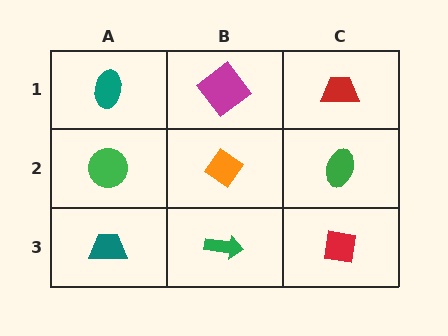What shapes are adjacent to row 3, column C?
A green ellipse (row 2, column C), a green arrow (row 3, column B).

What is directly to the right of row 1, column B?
A red trapezoid.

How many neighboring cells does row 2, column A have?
3.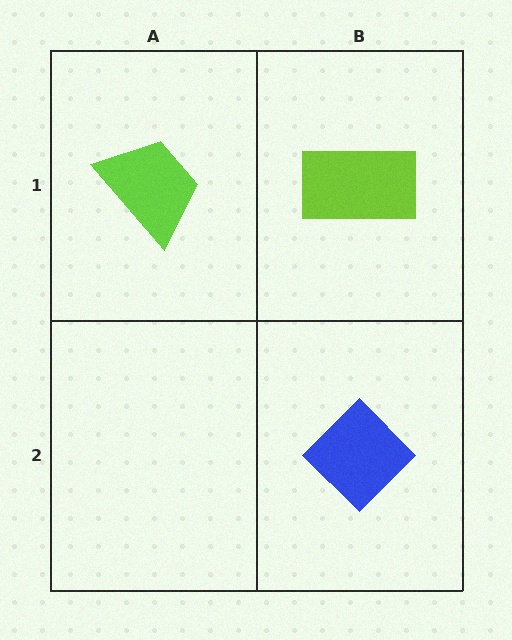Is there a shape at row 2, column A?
No, that cell is empty.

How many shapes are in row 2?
1 shape.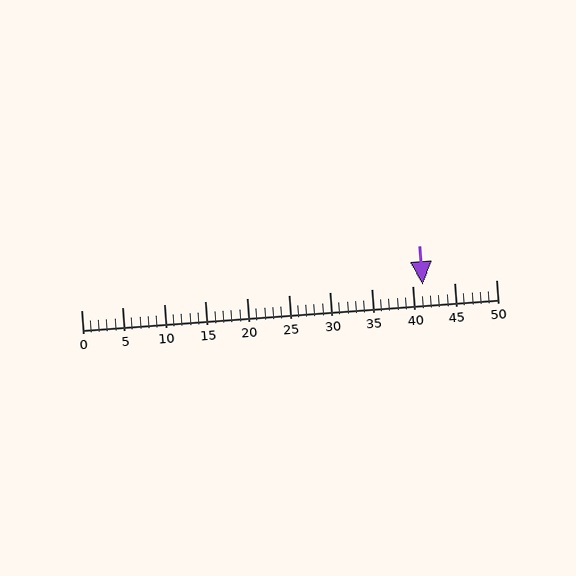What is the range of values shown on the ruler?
The ruler shows values from 0 to 50.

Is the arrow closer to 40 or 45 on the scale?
The arrow is closer to 40.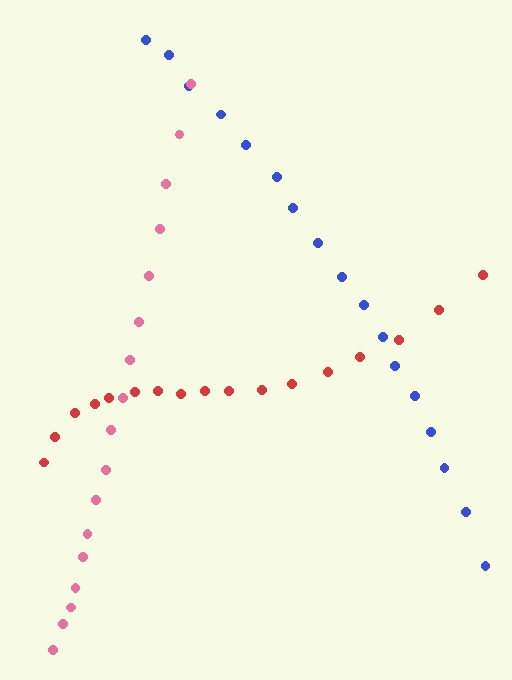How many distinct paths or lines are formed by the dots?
There are 3 distinct paths.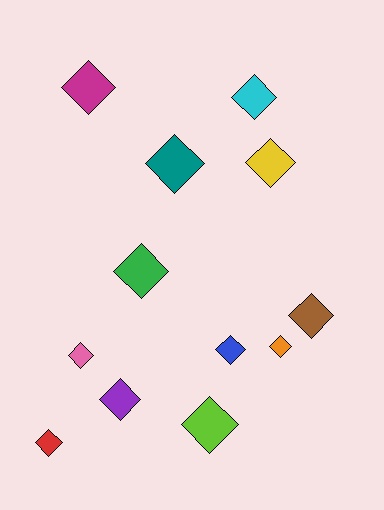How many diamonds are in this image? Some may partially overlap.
There are 12 diamonds.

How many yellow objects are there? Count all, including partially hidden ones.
There is 1 yellow object.